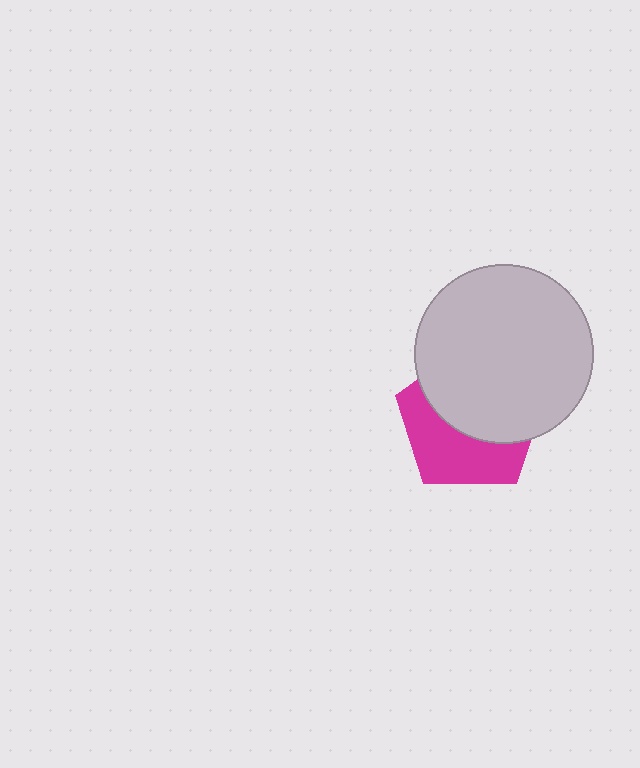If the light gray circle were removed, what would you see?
You would see the complete magenta pentagon.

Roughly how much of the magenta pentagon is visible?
A small part of it is visible (roughly 45%).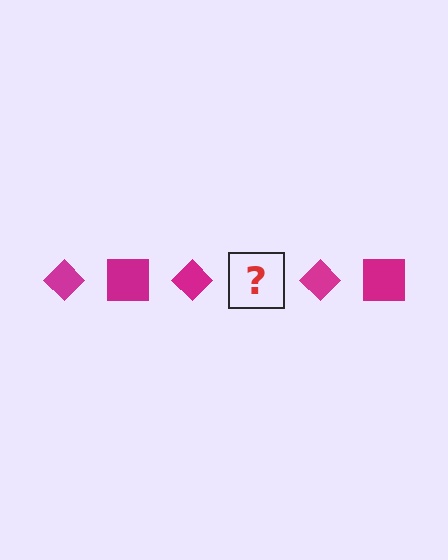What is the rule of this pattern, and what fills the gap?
The rule is that the pattern cycles through diamond, square shapes in magenta. The gap should be filled with a magenta square.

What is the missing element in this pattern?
The missing element is a magenta square.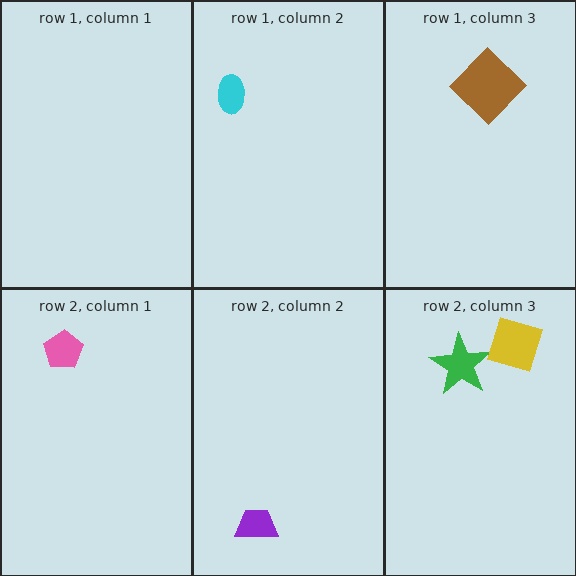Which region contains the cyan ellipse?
The row 1, column 2 region.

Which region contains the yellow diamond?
The row 2, column 3 region.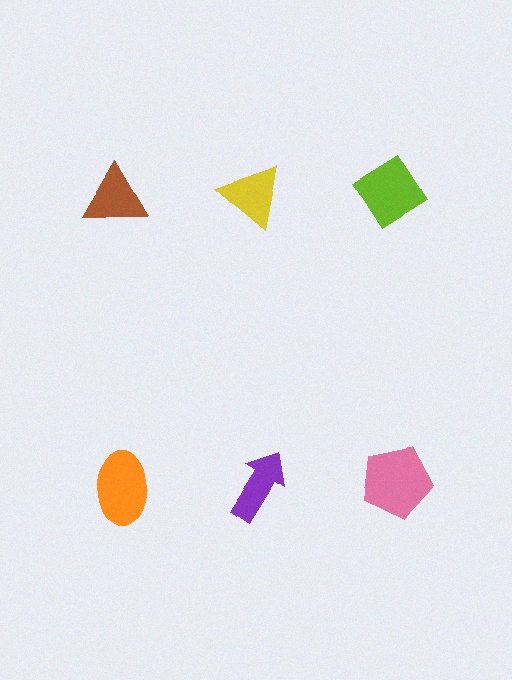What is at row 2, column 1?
An orange ellipse.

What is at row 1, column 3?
A lime diamond.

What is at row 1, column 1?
A brown triangle.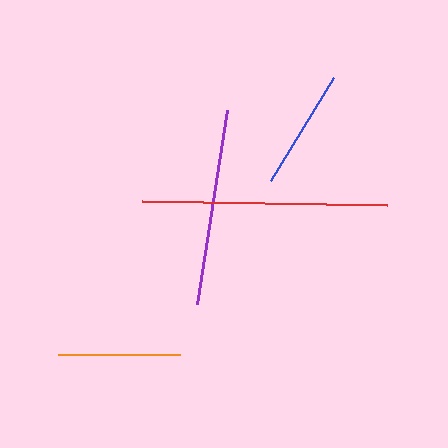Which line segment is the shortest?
The blue line is the shortest at approximately 121 pixels.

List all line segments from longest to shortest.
From longest to shortest: red, purple, orange, blue.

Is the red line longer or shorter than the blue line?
The red line is longer than the blue line.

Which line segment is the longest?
The red line is the longest at approximately 245 pixels.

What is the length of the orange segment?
The orange segment is approximately 122 pixels long.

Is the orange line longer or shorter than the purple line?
The purple line is longer than the orange line.